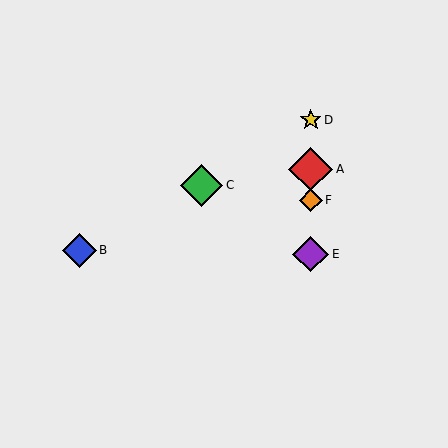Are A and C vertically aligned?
No, A is at x≈311 and C is at x≈202.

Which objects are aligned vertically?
Objects A, D, E, F are aligned vertically.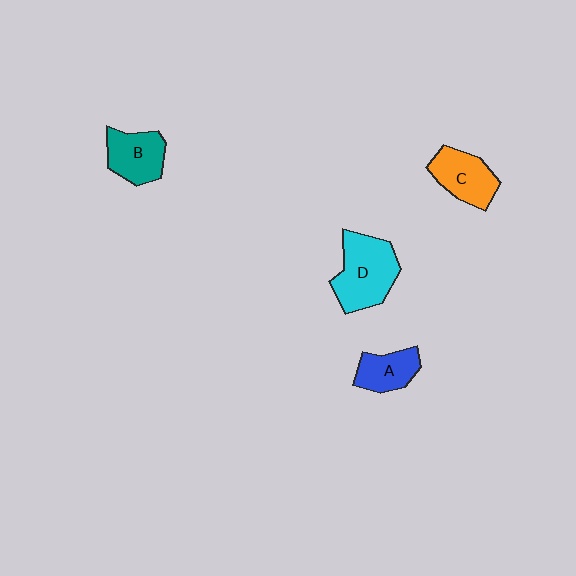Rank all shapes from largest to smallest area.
From largest to smallest: D (cyan), C (orange), B (teal), A (blue).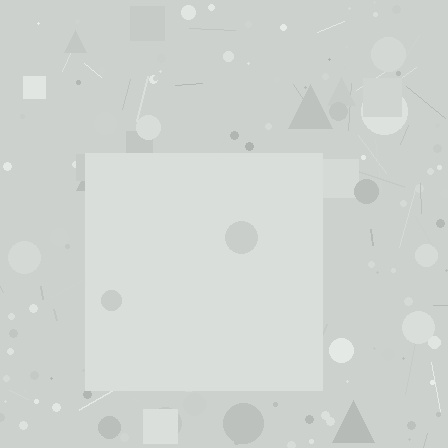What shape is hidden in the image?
A square is hidden in the image.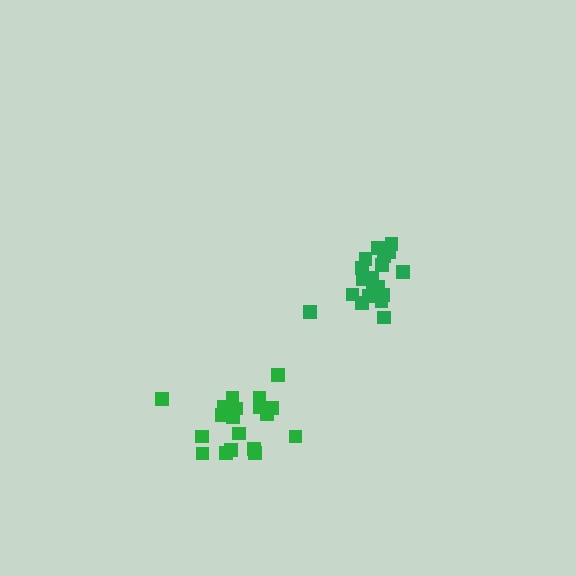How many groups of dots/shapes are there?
There are 2 groups.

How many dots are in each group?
Group 1: 19 dots, Group 2: 19 dots (38 total).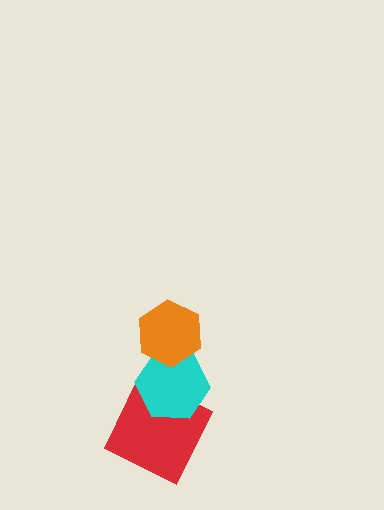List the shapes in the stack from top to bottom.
From top to bottom: the orange hexagon, the cyan hexagon, the red square.